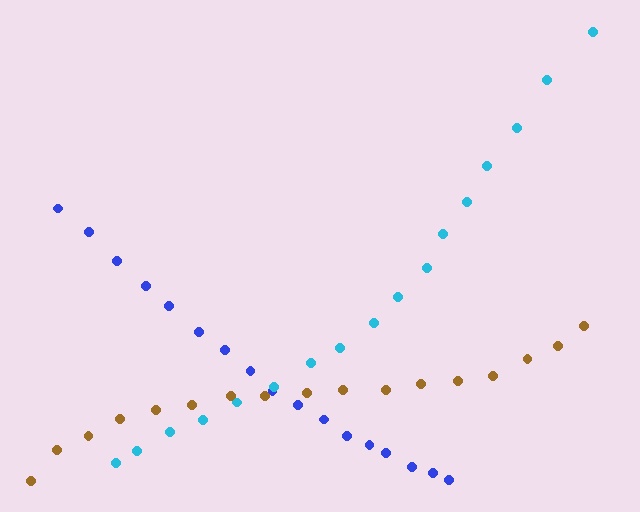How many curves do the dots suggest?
There are 3 distinct paths.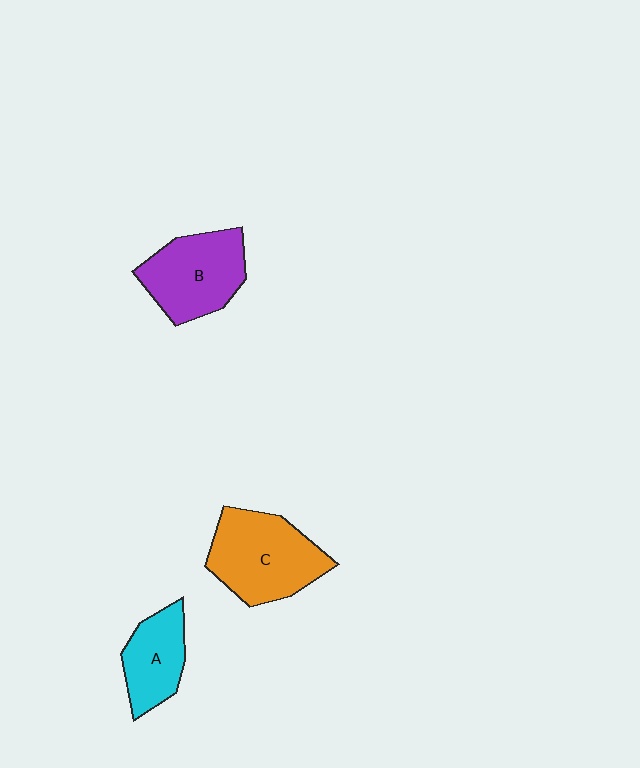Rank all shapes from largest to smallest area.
From largest to smallest: C (orange), B (purple), A (cyan).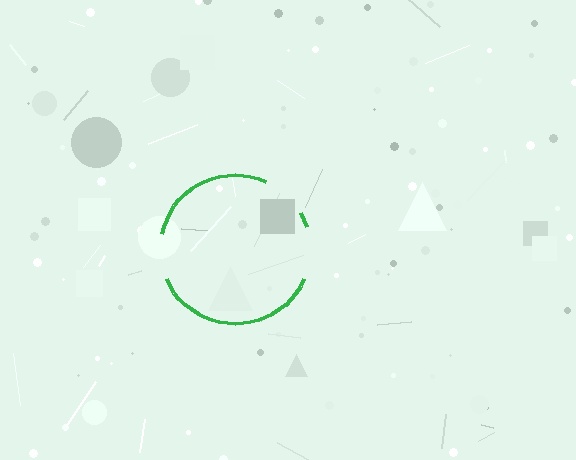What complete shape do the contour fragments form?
The contour fragments form a circle.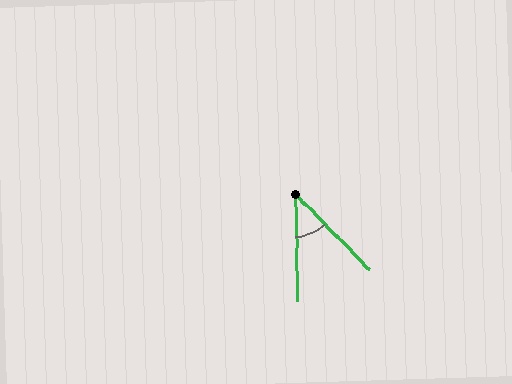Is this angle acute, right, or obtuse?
It is acute.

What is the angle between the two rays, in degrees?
Approximately 44 degrees.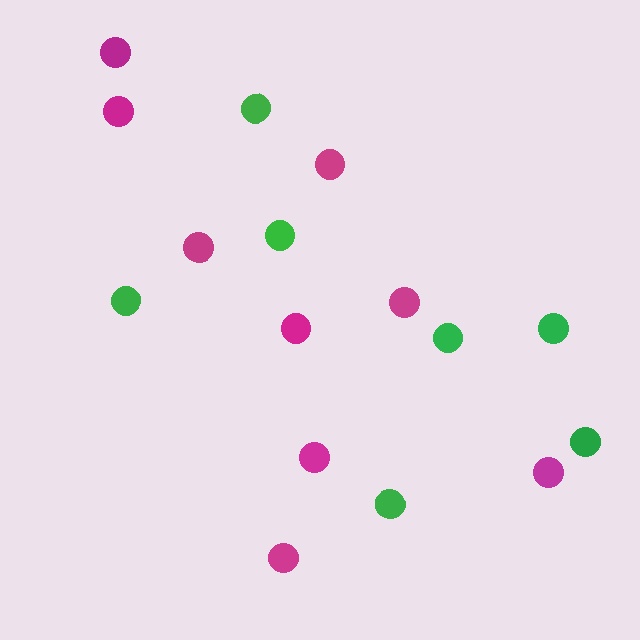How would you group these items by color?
There are 2 groups: one group of magenta circles (9) and one group of green circles (7).